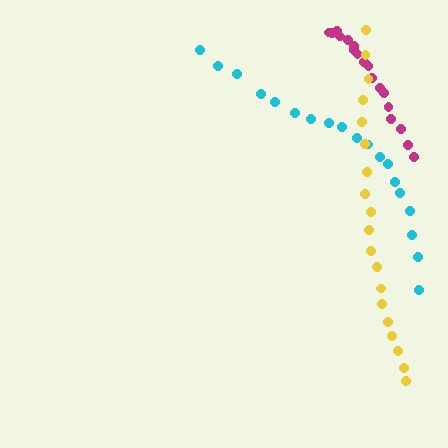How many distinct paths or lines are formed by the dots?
There are 3 distinct paths.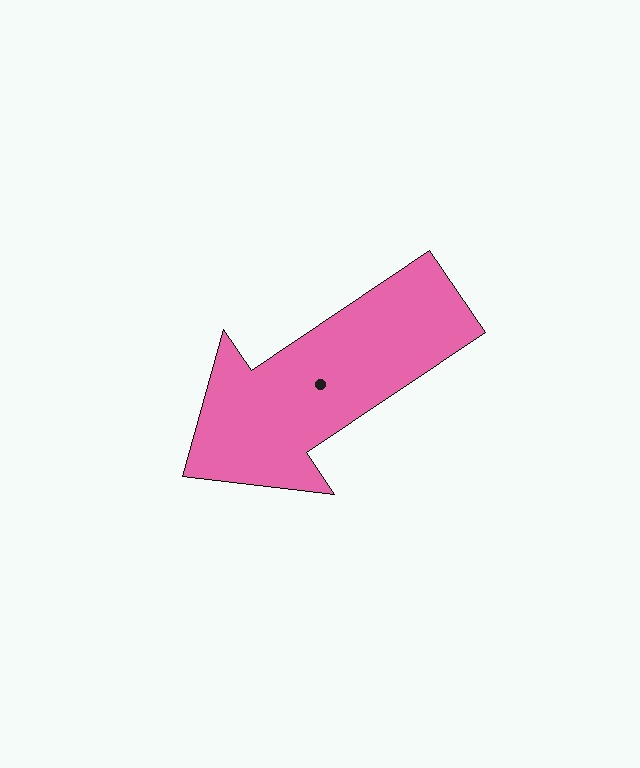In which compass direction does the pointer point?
Southwest.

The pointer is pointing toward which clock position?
Roughly 8 o'clock.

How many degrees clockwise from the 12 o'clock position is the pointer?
Approximately 236 degrees.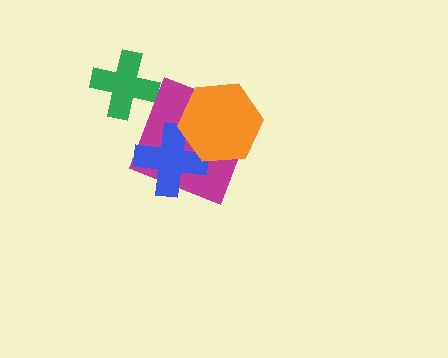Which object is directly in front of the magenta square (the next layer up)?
The blue cross is directly in front of the magenta square.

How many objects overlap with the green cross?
0 objects overlap with the green cross.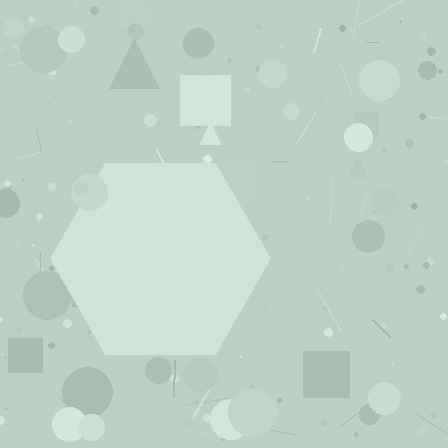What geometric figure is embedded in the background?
A hexagon is embedded in the background.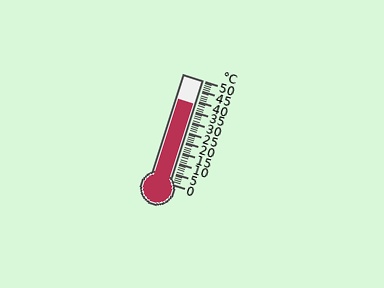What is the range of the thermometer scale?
The thermometer scale ranges from 0°C to 50°C.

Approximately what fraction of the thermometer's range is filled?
The thermometer is filled to approximately 75% of its range.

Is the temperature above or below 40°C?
The temperature is below 40°C.